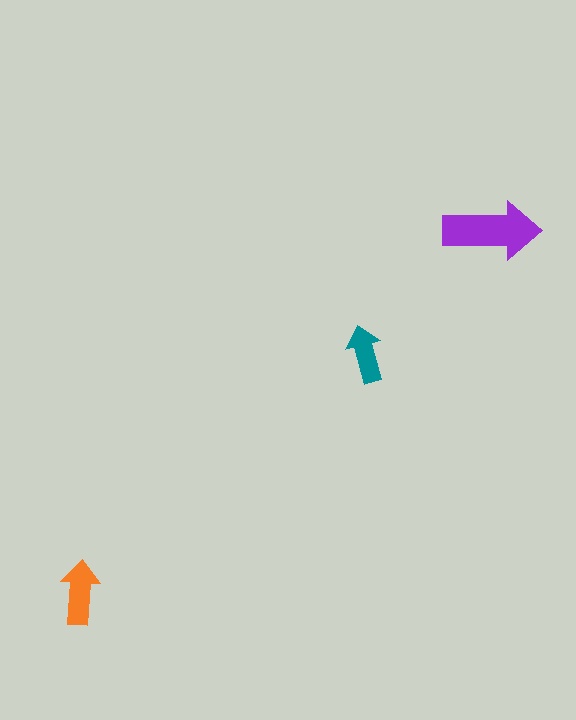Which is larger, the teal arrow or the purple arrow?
The purple one.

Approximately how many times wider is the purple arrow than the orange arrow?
About 1.5 times wider.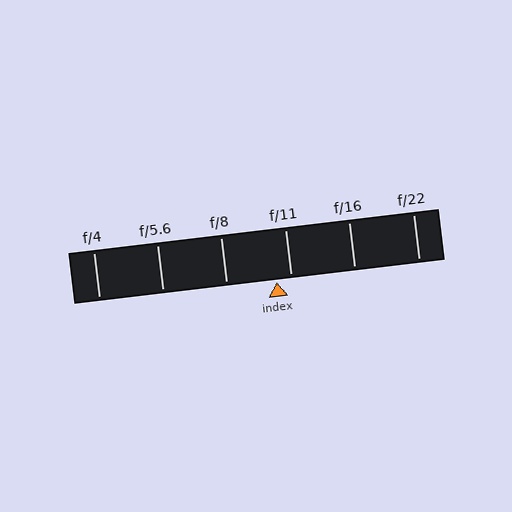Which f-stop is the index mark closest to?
The index mark is closest to f/11.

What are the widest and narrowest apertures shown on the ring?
The widest aperture shown is f/4 and the narrowest is f/22.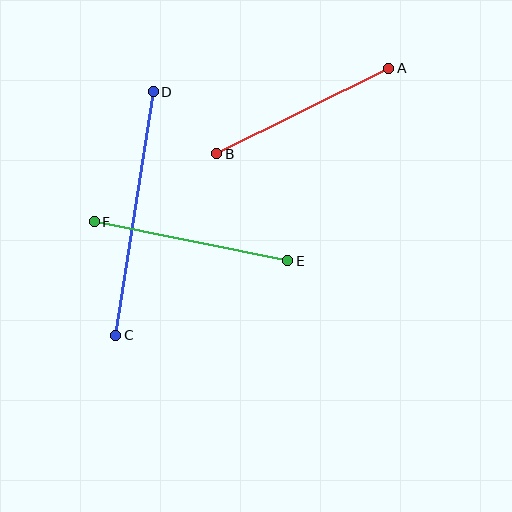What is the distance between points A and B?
The distance is approximately 192 pixels.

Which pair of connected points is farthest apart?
Points C and D are farthest apart.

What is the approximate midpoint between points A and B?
The midpoint is at approximately (303, 111) pixels.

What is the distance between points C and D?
The distance is approximately 247 pixels.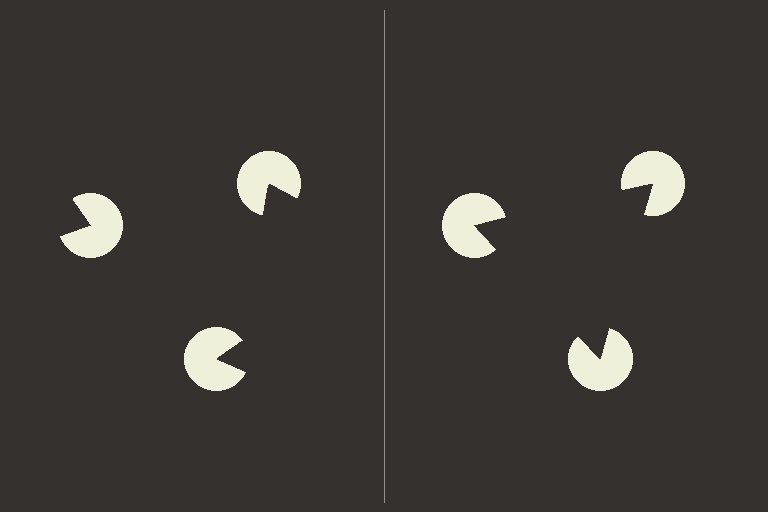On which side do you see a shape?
An illusory triangle appears on the right side. On the left side the wedge cuts are rotated, so no coherent shape forms.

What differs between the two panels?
The pac-man discs are positioned identically on both sides; only the wedge orientations differ. On the right they align to a triangle; on the left they are misaligned.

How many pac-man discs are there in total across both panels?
6 — 3 on each side.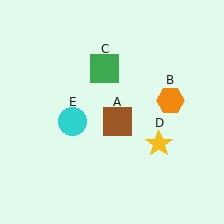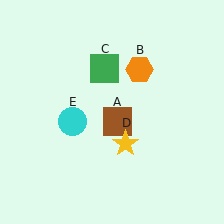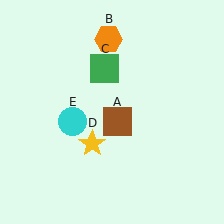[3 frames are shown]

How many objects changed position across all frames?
2 objects changed position: orange hexagon (object B), yellow star (object D).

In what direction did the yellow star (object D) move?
The yellow star (object D) moved left.